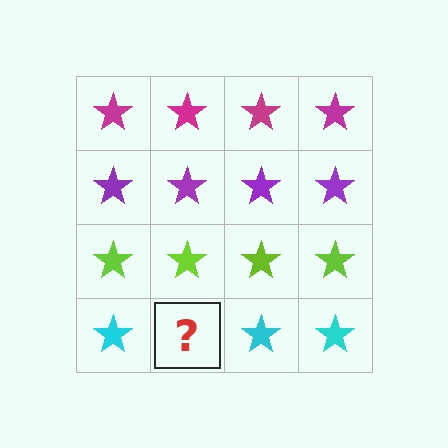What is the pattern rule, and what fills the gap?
The rule is that each row has a consistent color. The gap should be filled with a cyan star.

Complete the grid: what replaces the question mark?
The question mark should be replaced with a cyan star.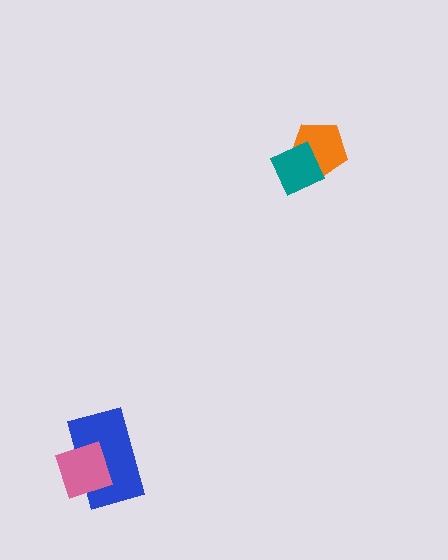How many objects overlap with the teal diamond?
1 object overlaps with the teal diamond.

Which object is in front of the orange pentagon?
The teal diamond is in front of the orange pentagon.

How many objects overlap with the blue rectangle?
1 object overlaps with the blue rectangle.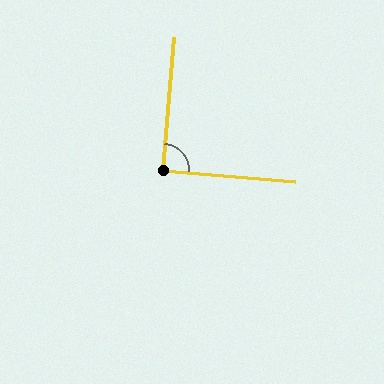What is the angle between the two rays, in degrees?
Approximately 90 degrees.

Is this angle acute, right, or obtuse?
It is approximately a right angle.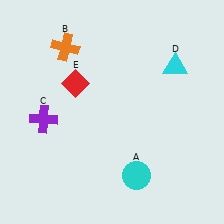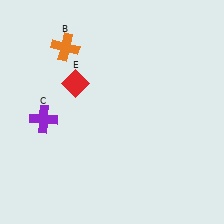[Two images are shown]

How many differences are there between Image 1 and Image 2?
There are 2 differences between the two images.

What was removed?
The cyan triangle (D), the cyan circle (A) were removed in Image 2.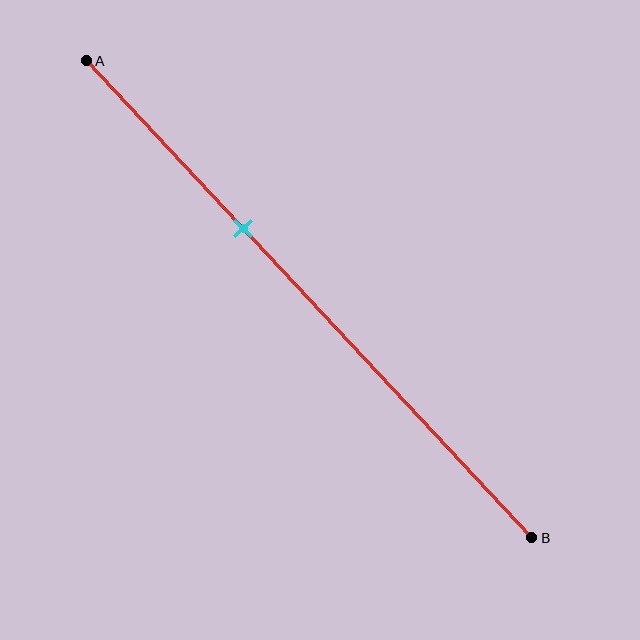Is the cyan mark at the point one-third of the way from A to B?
Yes, the mark is approximately at the one-third point.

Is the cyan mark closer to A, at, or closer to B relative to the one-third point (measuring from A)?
The cyan mark is approximately at the one-third point of segment AB.